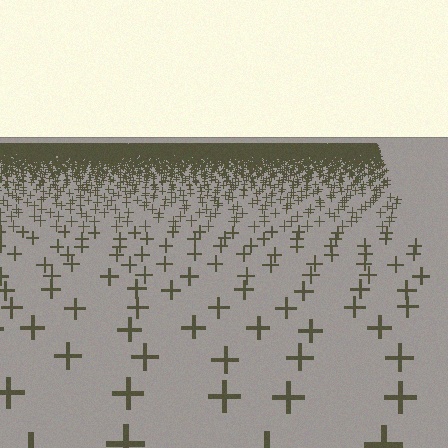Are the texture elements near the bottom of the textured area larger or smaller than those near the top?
Larger. Near the bottom, elements are closer to the viewer and appear at a bigger on-screen size.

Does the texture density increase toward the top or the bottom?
Density increases toward the top.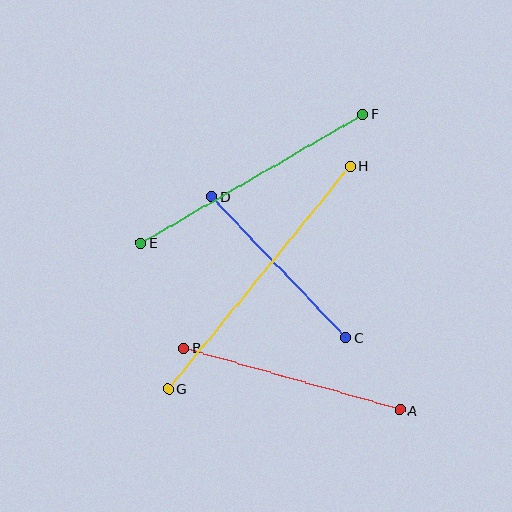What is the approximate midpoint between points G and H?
The midpoint is at approximately (259, 278) pixels.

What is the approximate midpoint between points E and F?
The midpoint is at approximately (252, 179) pixels.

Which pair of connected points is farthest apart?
Points G and H are farthest apart.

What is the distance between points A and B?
The distance is approximately 225 pixels.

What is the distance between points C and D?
The distance is approximately 194 pixels.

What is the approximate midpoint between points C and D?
The midpoint is at approximately (279, 267) pixels.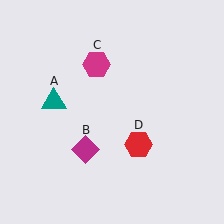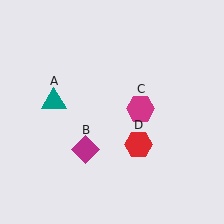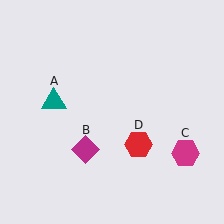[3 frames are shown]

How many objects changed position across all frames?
1 object changed position: magenta hexagon (object C).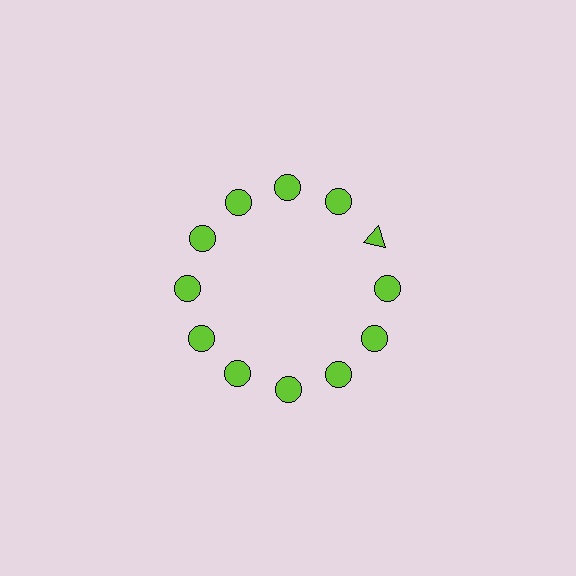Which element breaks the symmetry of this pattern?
The lime triangle at roughly the 2 o'clock position breaks the symmetry. All other shapes are lime circles.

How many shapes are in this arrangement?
There are 12 shapes arranged in a ring pattern.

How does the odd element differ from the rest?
It has a different shape: triangle instead of circle.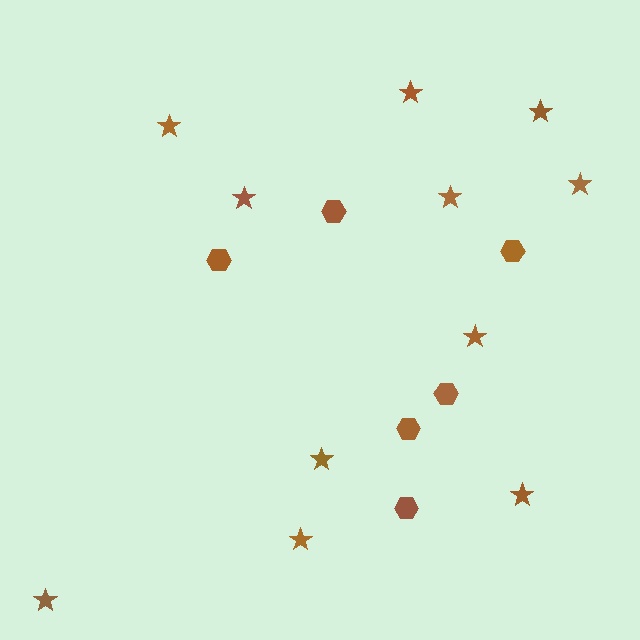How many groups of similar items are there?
There are 2 groups: one group of hexagons (6) and one group of stars (11).